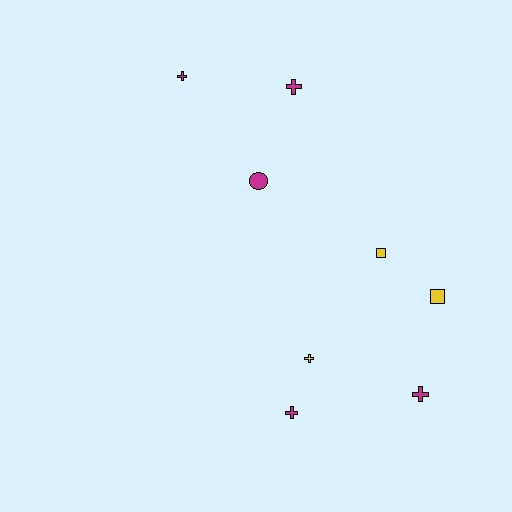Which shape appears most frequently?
Cross, with 5 objects.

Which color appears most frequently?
Magenta, with 5 objects.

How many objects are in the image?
There are 8 objects.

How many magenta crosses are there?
There are 4 magenta crosses.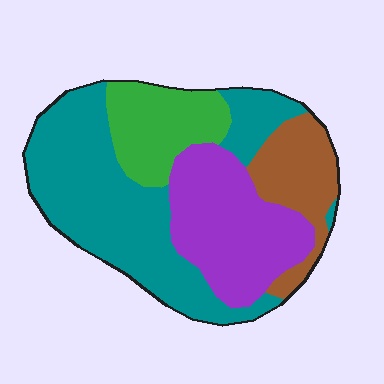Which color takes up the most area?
Teal, at roughly 45%.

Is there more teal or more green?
Teal.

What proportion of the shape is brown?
Brown takes up about one eighth (1/8) of the shape.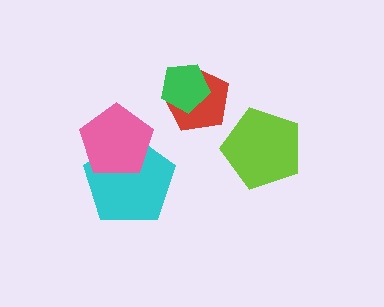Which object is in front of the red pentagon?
The green pentagon is in front of the red pentagon.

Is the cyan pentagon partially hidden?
Yes, it is partially covered by another shape.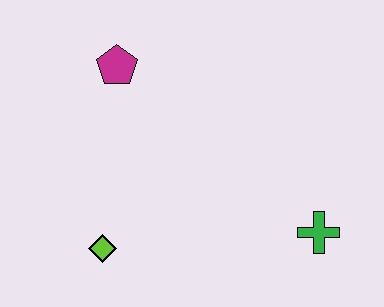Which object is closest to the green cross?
The lime diamond is closest to the green cross.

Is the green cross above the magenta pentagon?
No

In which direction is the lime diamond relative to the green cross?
The lime diamond is to the left of the green cross.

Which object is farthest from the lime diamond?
The green cross is farthest from the lime diamond.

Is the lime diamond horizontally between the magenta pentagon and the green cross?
No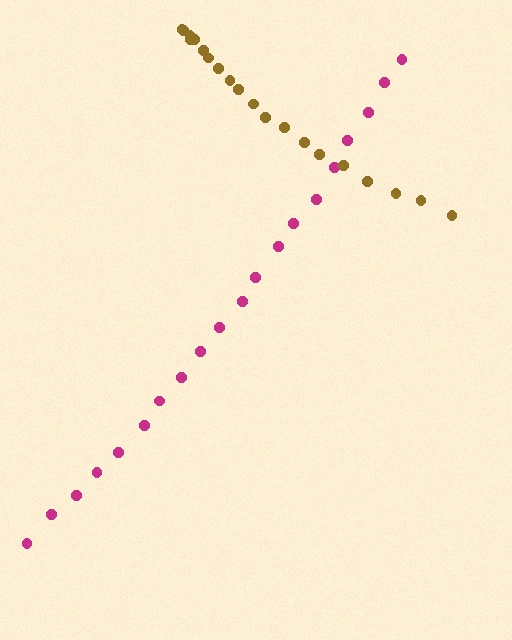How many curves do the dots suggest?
There are 2 distinct paths.